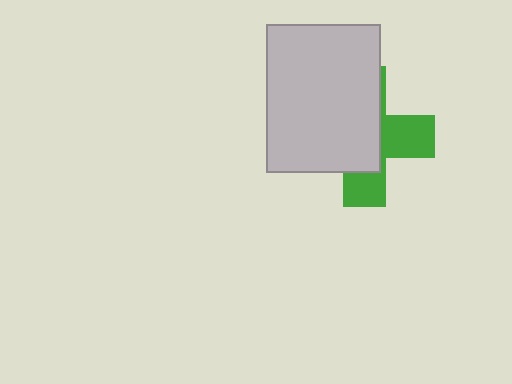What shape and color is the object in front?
The object in front is a light gray rectangle.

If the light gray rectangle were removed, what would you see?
You would see the complete green cross.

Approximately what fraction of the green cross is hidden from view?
Roughly 61% of the green cross is hidden behind the light gray rectangle.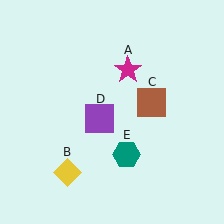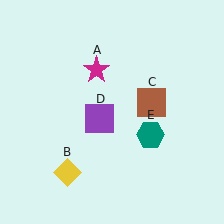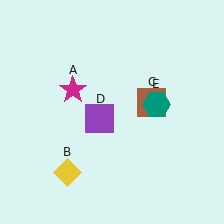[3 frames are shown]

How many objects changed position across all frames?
2 objects changed position: magenta star (object A), teal hexagon (object E).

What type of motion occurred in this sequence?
The magenta star (object A), teal hexagon (object E) rotated counterclockwise around the center of the scene.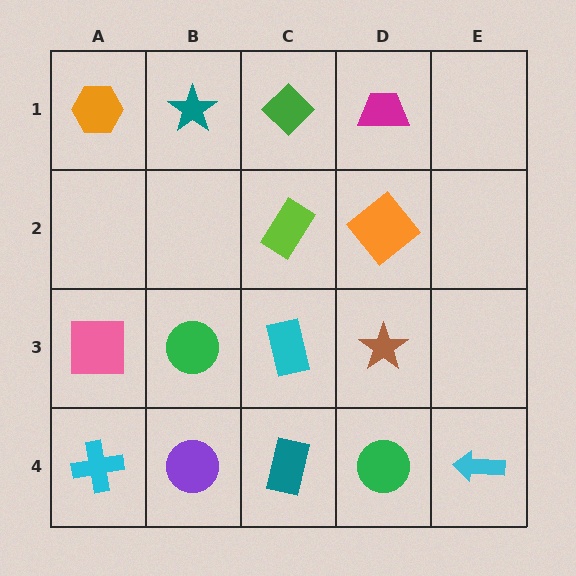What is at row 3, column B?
A green circle.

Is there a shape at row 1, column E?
No, that cell is empty.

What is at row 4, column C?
A teal rectangle.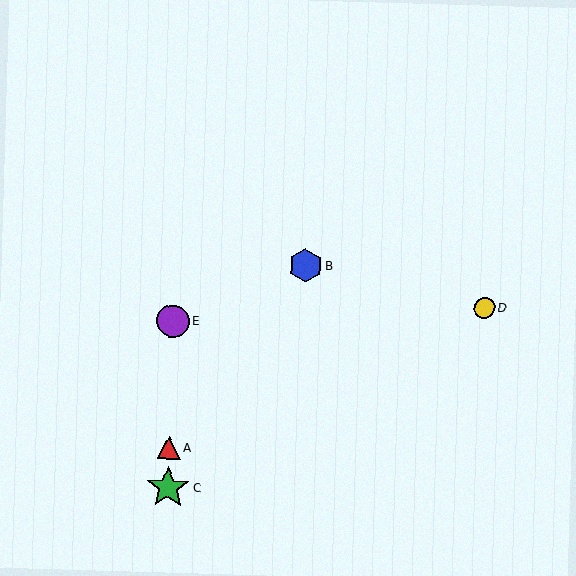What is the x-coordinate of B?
Object B is at x≈305.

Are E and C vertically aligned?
Yes, both are at x≈173.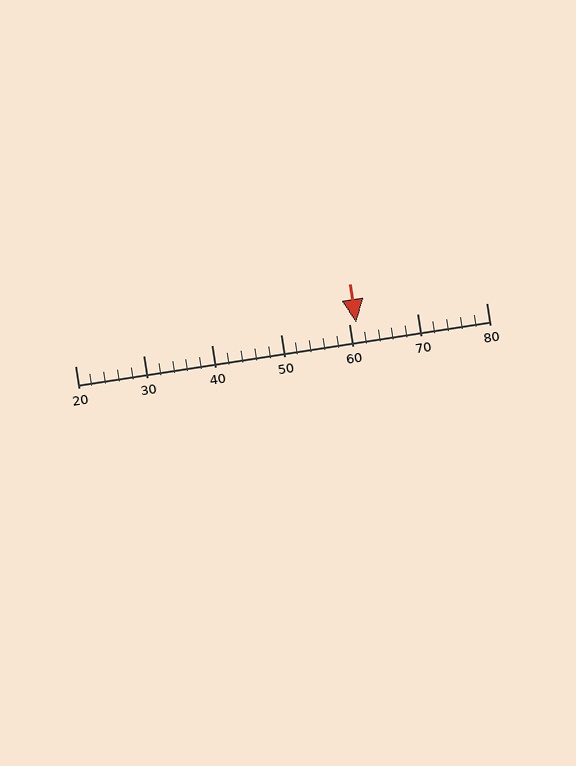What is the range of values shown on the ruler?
The ruler shows values from 20 to 80.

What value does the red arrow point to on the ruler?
The red arrow points to approximately 61.